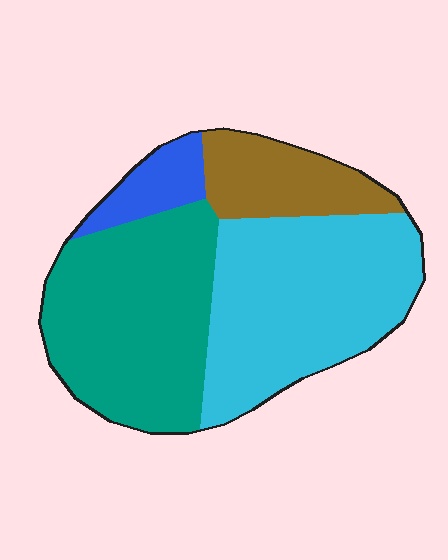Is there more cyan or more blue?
Cyan.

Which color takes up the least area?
Blue, at roughly 10%.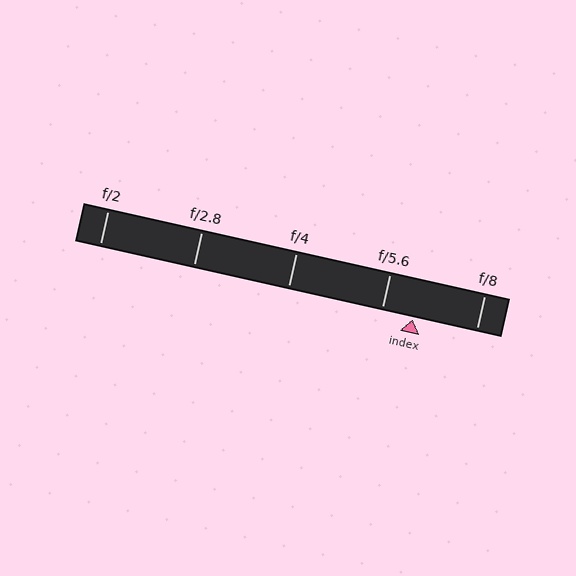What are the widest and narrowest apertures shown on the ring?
The widest aperture shown is f/2 and the narrowest is f/8.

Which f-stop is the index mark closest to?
The index mark is closest to f/5.6.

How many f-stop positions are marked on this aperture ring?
There are 5 f-stop positions marked.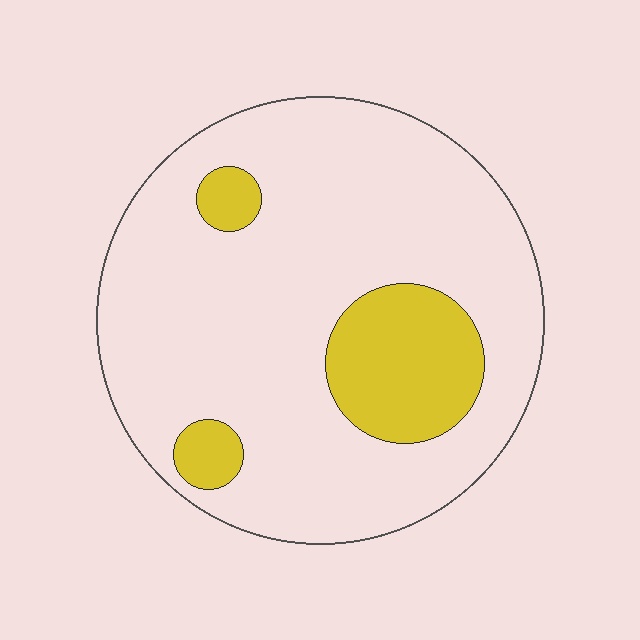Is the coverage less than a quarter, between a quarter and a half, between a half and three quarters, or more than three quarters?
Less than a quarter.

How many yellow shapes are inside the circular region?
3.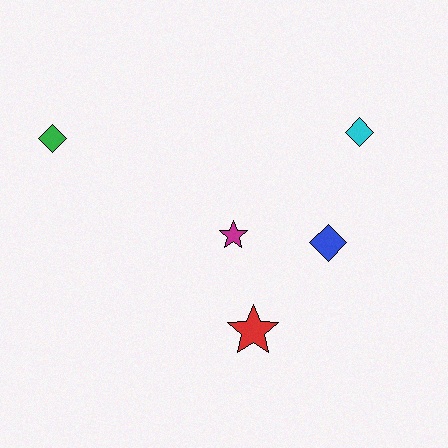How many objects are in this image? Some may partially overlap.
There are 5 objects.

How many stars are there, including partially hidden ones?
There are 2 stars.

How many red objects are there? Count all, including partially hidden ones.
There is 1 red object.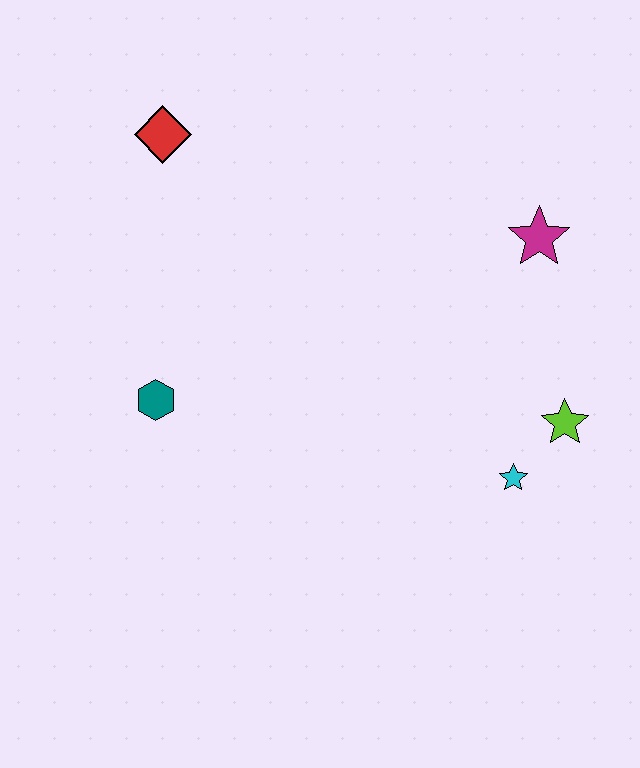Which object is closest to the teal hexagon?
The red diamond is closest to the teal hexagon.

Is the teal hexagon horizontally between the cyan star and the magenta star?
No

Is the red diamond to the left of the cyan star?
Yes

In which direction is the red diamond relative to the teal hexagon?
The red diamond is above the teal hexagon.